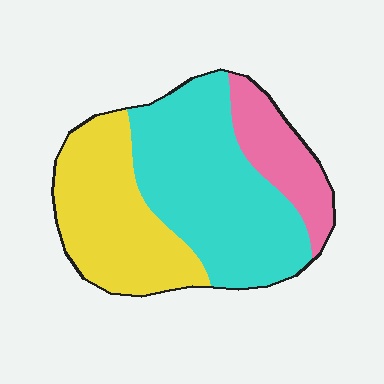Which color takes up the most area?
Cyan, at roughly 50%.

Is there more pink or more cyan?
Cyan.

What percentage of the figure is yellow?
Yellow takes up between a third and a half of the figure.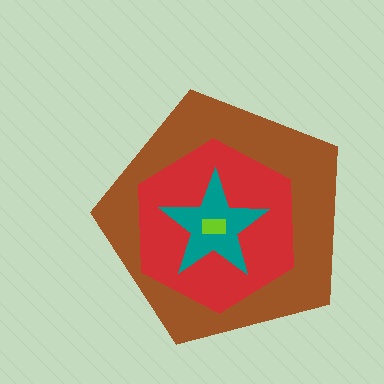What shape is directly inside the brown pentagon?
The red hexagon.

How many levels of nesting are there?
4.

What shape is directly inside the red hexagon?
The teal star.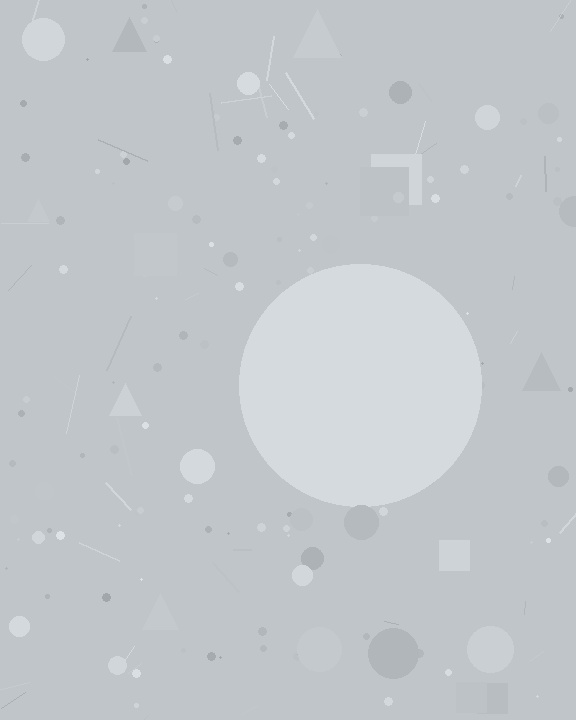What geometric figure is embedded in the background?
A circle is embedded in the background.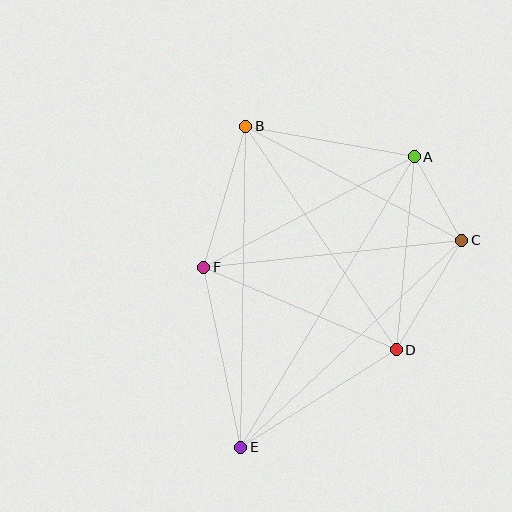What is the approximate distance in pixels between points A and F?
The distance between A and F is approximately 238 pixels.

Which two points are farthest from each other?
Points A and E are farthest from each other.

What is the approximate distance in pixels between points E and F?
The distance between E and F is approximately 184 pixels.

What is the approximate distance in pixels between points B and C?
The distance between B and C is approximately 244 pixels.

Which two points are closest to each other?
Points A and C are closest to each other.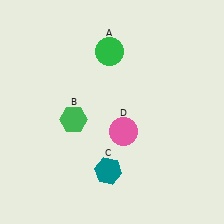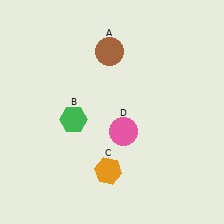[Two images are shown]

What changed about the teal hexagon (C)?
In Image 1, C is teal. In Image 2, it changed to orange.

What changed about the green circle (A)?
In Image 1, A is green. In Image 2, it changed to brown.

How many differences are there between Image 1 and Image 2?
There are 2 differences between the two images.